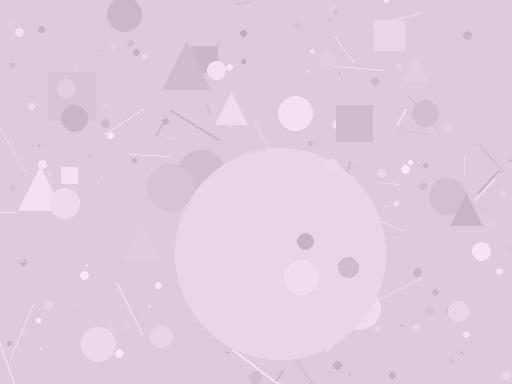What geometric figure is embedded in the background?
A circle is embedded in the background.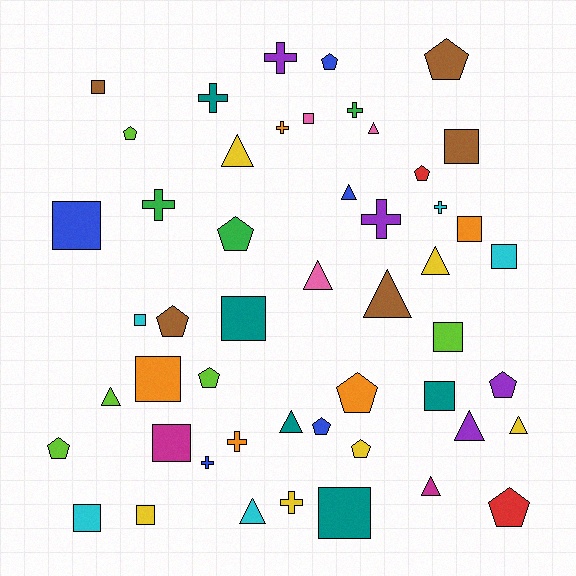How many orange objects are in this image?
There are 5 orange objects.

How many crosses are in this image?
There are 10 crosses.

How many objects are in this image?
There are 50 objects.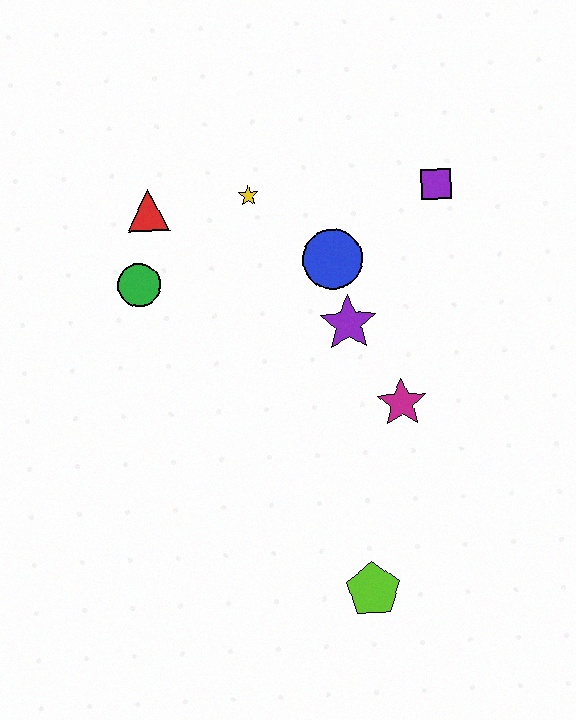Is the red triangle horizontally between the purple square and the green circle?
Yes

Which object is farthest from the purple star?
The lime pentagon is farthest from the purple star.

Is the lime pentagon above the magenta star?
No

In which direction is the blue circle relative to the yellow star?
The blue circle is to the right of the yellow star.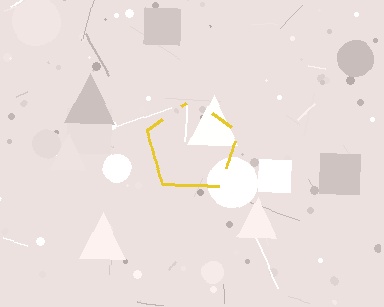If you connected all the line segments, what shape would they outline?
They would outline a pentagon.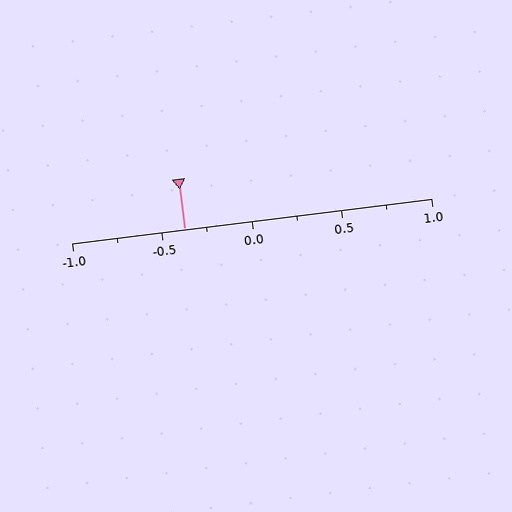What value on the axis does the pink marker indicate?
The marker indicates approximately -0.38.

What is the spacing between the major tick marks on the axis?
The major ticks are spaced 0.5 apart.